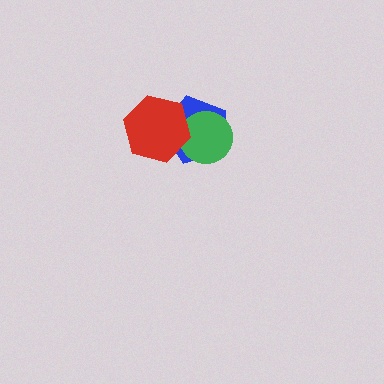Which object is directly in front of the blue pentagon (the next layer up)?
The green circle is directly in front of the blue pentagon.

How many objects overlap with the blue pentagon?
2 objects overlap with the blue pentagon.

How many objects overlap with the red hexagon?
2 objects overlap with the red hexagon.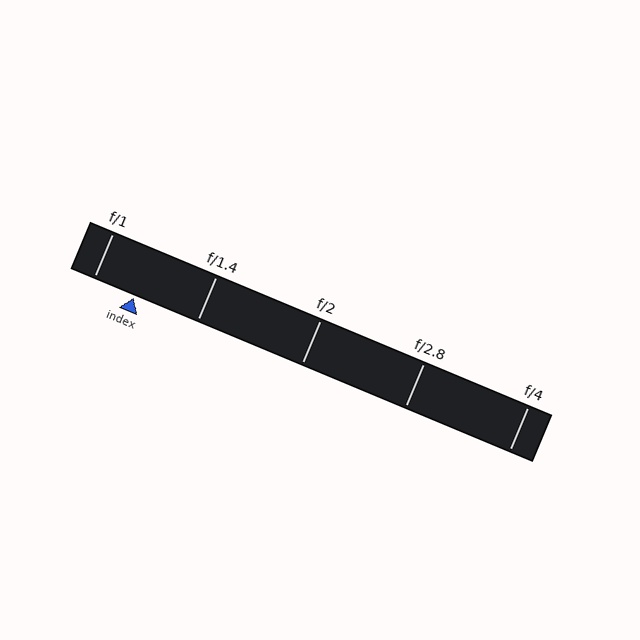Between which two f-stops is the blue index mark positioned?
The index mark is between f/1 and f/1.4.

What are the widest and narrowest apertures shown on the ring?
The widest aperture shown is f/1 and the narrowest is f/4.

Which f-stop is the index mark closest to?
The index mark is closest to f/1.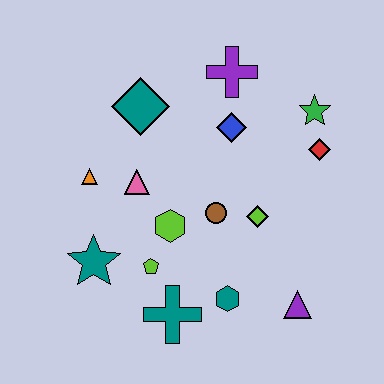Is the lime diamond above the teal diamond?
No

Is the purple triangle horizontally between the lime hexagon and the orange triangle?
No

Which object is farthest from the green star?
The teal star is farthest from the green star.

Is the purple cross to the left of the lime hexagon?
No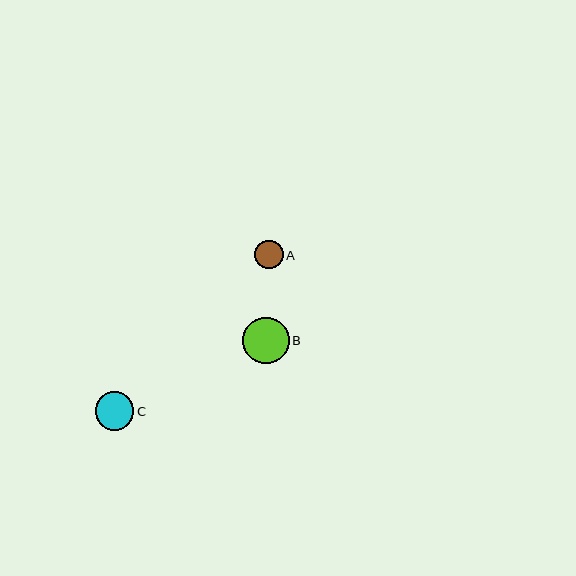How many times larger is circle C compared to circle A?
Circle C is approximately 1.3 times the size of circle A.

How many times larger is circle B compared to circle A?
Circle B is approximately 1.6 times the size of circle A.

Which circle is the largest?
Circle B is the largest with a size of approximately 46 pixels.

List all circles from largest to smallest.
From largest to smallest: B, C, A.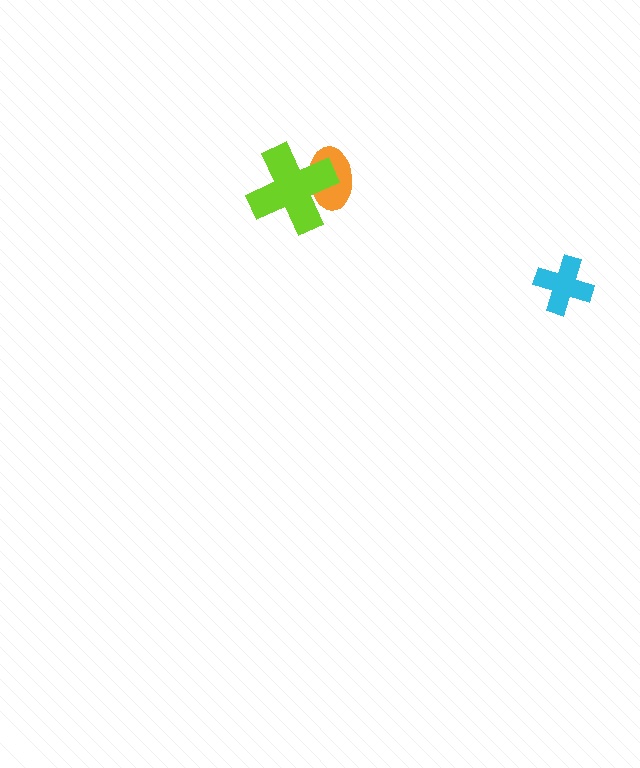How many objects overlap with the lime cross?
1 object overlaps with the lime cross.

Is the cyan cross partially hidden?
No, no other shape covers it.